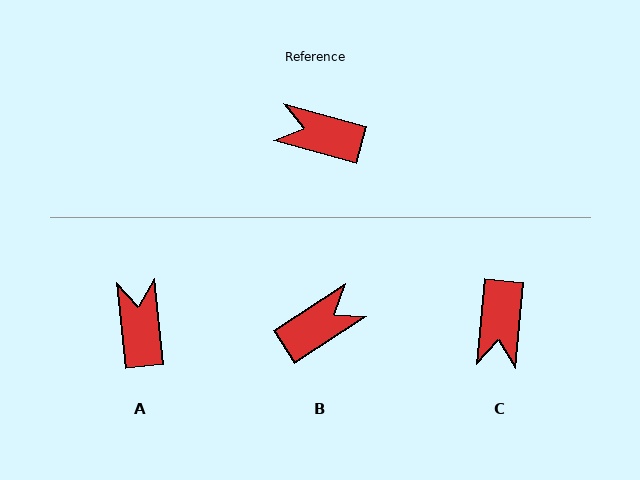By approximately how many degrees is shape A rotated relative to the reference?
Approximately 68 degrees clockwise.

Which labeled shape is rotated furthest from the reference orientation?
B, about 131 degrees away.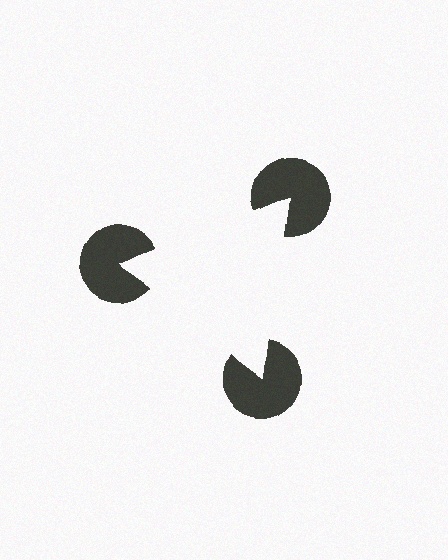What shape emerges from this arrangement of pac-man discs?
An illusory triangle — its edges are inferred from the aligned wedge cuts in the pac-man discs, not physically drawn.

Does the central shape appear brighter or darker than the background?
It typically appears slightly brighter than the background, even though no actual brightness change is drawn.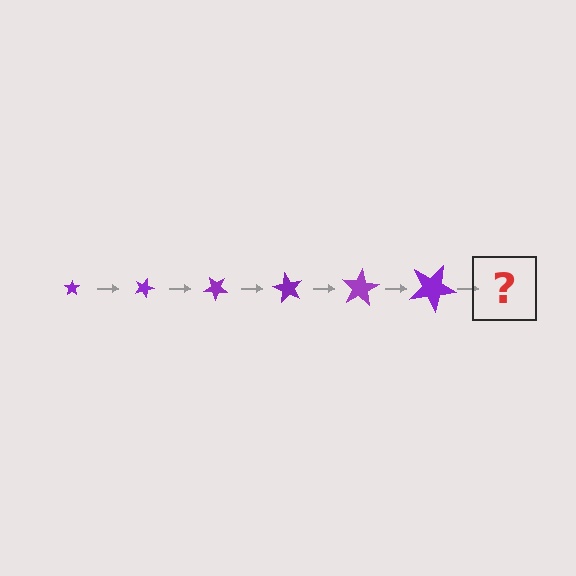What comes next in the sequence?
The next element should be a star, larger than the previous one and rotated 120 degrees from the start.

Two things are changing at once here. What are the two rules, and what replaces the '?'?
The two rules are that the star grows larger each step and it rotates 20 degrees each step. The '?' should be a star, larger than the previous one and rotated 120 degrees from the start.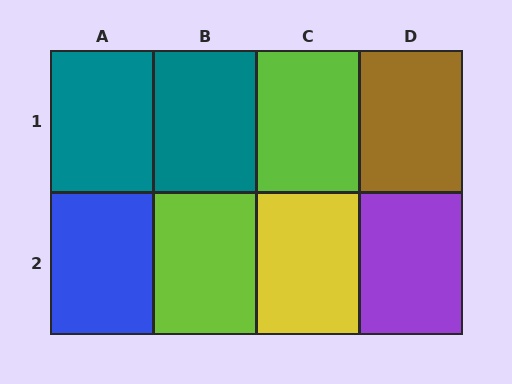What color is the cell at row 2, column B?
Lime.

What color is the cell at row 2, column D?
Purple.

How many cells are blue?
1 cell is blue.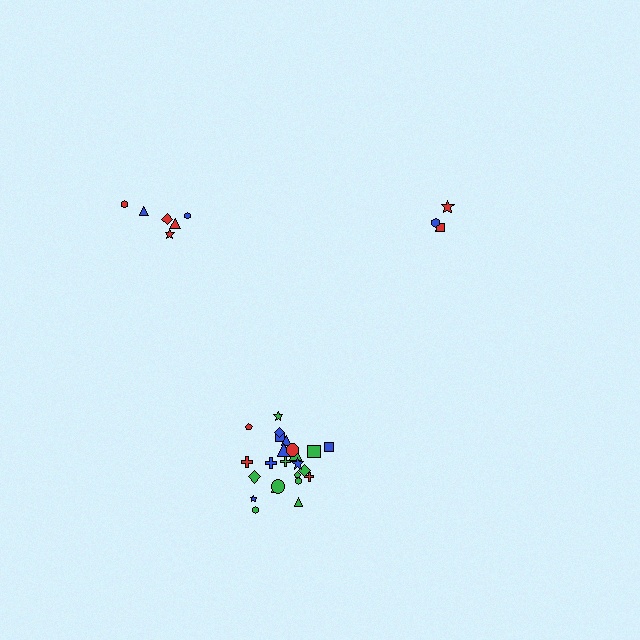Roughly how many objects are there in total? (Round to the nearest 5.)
Roughly 35 objects in total.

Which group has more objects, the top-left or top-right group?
The top-left group.